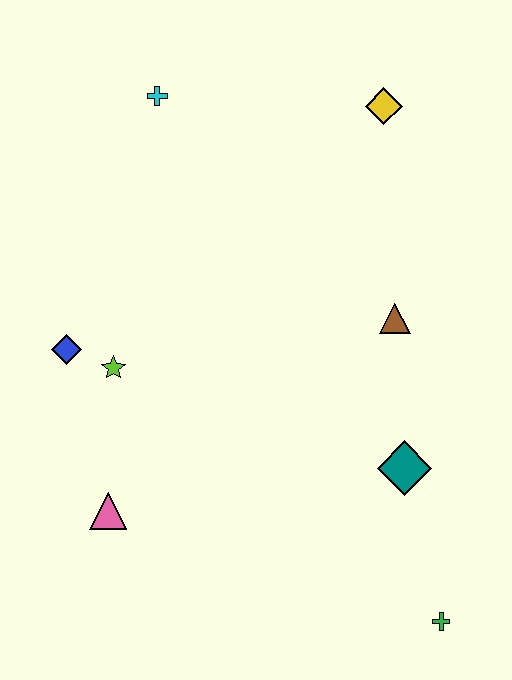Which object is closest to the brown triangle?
The teal diamond is closest to the brown triangle.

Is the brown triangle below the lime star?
No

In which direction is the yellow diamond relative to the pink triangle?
The yellow diamond is above the pink triangle.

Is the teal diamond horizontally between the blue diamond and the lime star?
No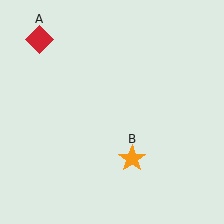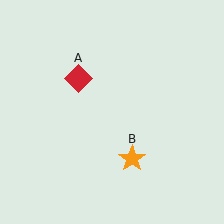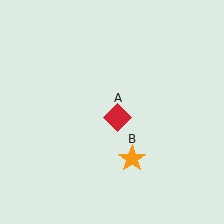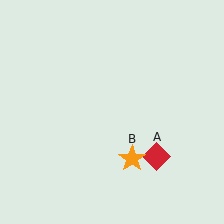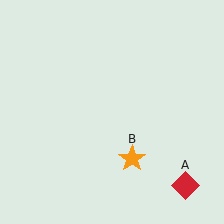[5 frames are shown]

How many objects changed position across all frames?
1 object changed position: red diamond (object A).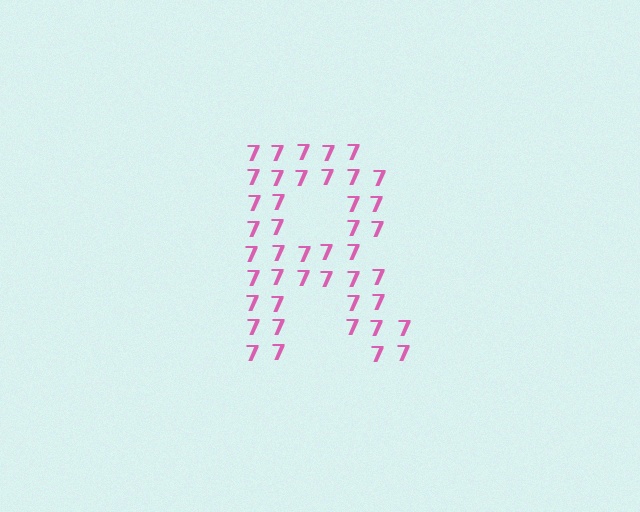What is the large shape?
The large shape is the letter R.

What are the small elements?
The small elements are digit 7's.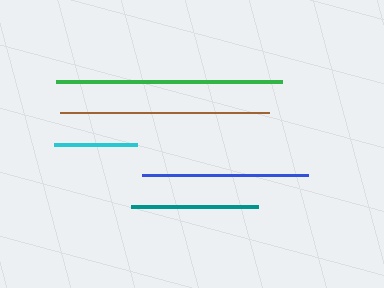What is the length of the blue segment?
The blue segment is approximately 166 pixels long.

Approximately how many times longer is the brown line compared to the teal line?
The brown line is approximately 1.6 times the length of the teal line.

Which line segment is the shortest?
The cyan line is the shortest at approximately 83 pixels.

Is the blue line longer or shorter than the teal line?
The blue line is longer than the teal line.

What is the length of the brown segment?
The brown segment is approximately 210 pixels long.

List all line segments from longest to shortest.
From longest to shortest: green, brown, blue, teal, cyan.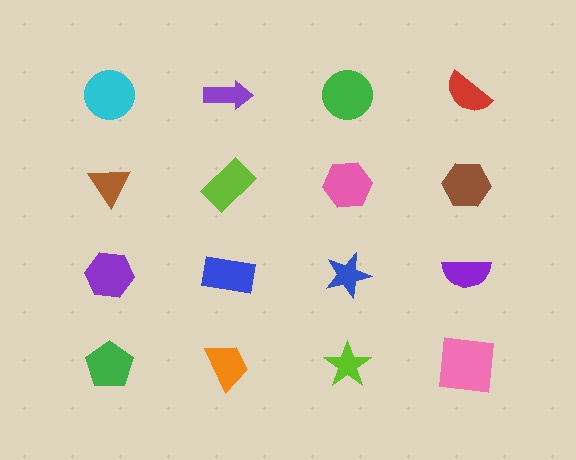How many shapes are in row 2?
4 shapes.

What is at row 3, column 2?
A blue rectangle.